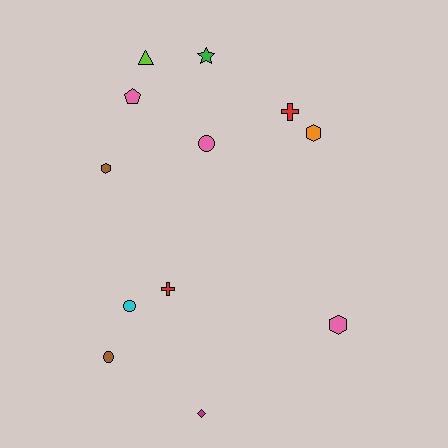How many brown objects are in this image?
There are 2 brown objects.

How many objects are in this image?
There are 12 objects.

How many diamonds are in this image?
There is 1 diamond.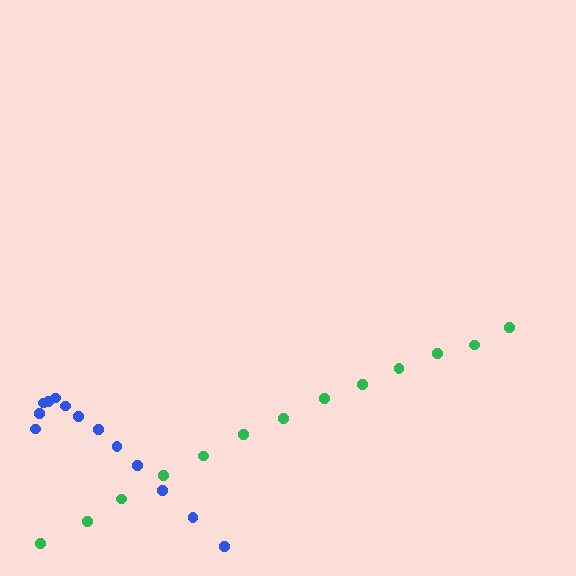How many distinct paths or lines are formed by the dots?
There are 2 distinct paths.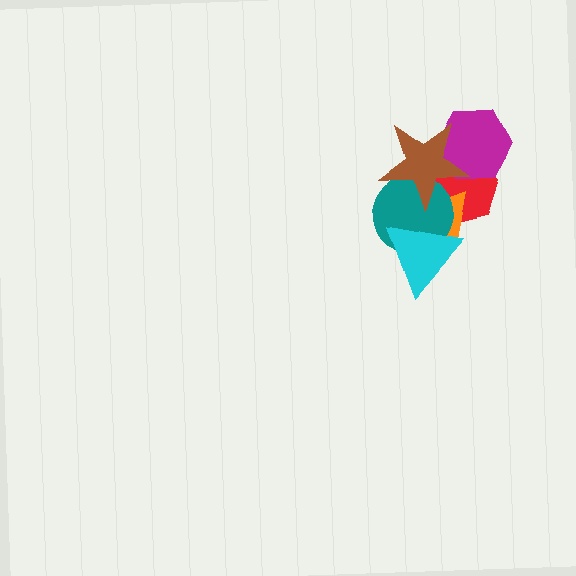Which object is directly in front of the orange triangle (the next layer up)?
The teal circle is directly in front of the orange triangle.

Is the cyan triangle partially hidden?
No, no other shape covers it.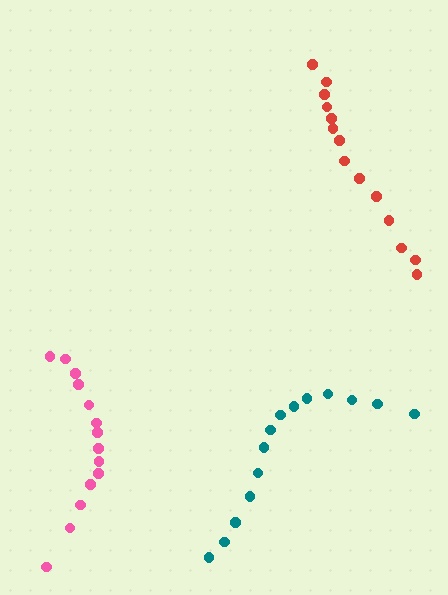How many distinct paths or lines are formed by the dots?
There are 3 distinct paths.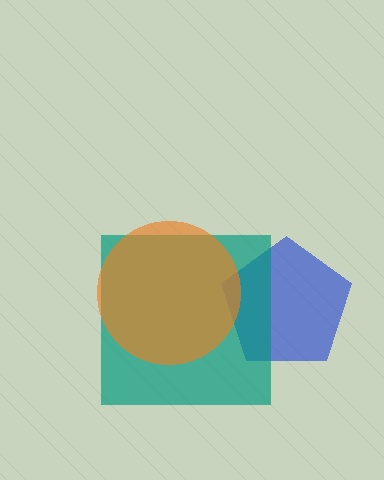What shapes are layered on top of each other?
The layered shapes are: a blue pentagon, a teal square, an orange circle.